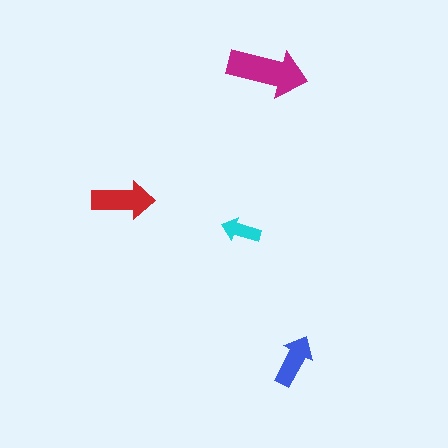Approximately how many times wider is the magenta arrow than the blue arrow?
About 1.5 times wider.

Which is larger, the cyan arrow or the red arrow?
The red one.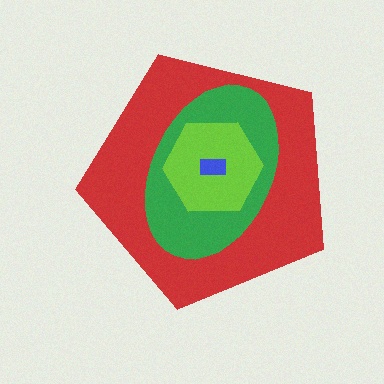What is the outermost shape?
The red pentagon.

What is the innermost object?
The blue rectangle.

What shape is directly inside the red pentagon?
The green ellipse.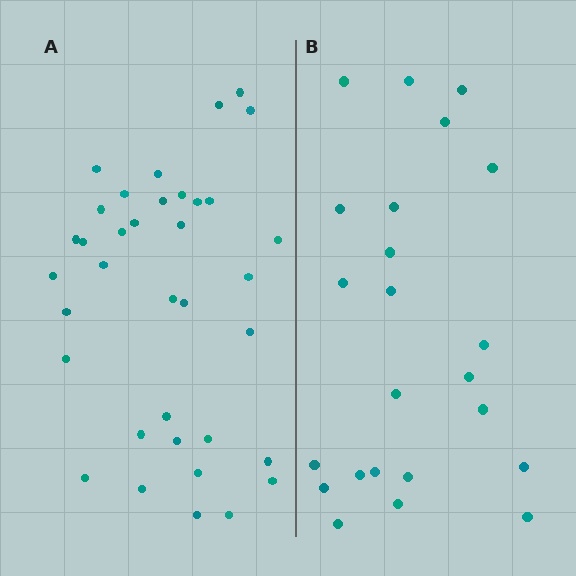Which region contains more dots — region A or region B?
Region A (the left region) has more dots.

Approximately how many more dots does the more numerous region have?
Region A has approximately 15 more dots than region B.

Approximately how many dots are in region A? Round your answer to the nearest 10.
About 40 dots. (The exact count is 36, which rounds to 40.)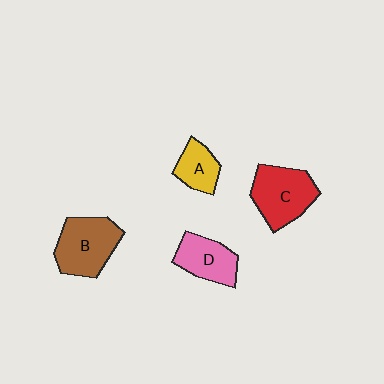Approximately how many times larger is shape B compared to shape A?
Approximately 1.8 times.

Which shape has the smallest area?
Shape A (yellow).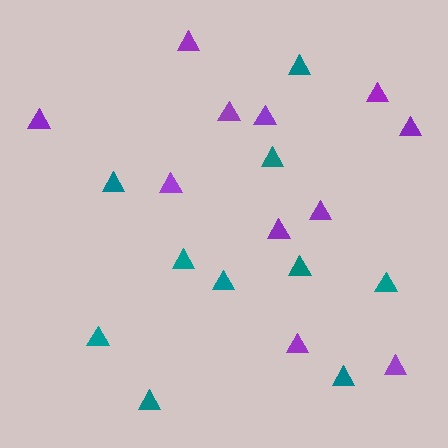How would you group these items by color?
There are 2 groups: one group of teal triangles (10) and one group of purple triangles (11).